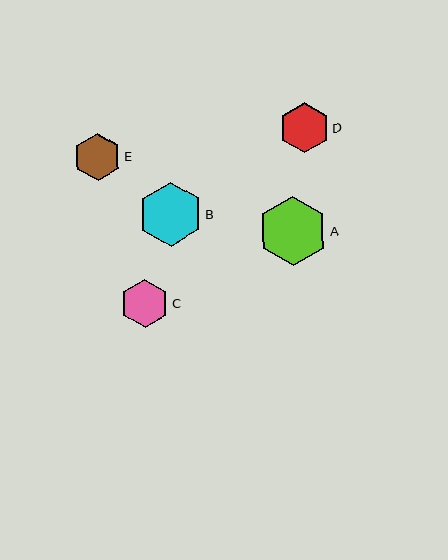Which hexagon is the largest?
Hexagon A is the largest with a size of approximately 69 pixels.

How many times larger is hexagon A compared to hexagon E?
Hexagon A is approximately 1.5 times the size of hexagon E.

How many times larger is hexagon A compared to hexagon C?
Hexagon A is approximately 1.4 times the size of hexagon C.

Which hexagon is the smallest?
Hexagon E is the smallest with a size of approximately 47 pixels.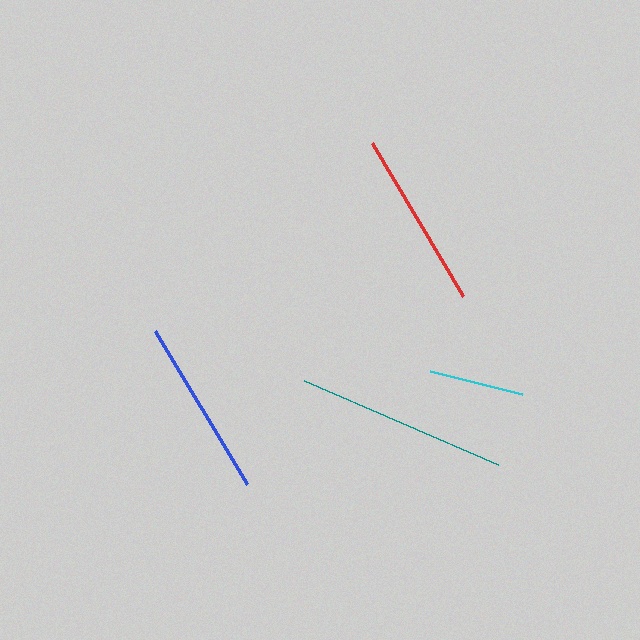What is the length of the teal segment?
The teal segment is approximately 211 pixels long.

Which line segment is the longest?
The teal line is the longest at approximately 211 pixels.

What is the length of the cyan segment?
The cyan segment is approximately 95 pixels long.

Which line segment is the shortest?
The cyan line is the shortest at approximately 95 pixels.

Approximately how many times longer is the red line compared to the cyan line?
The red line is approximately 1.9 times the length of the cyan line.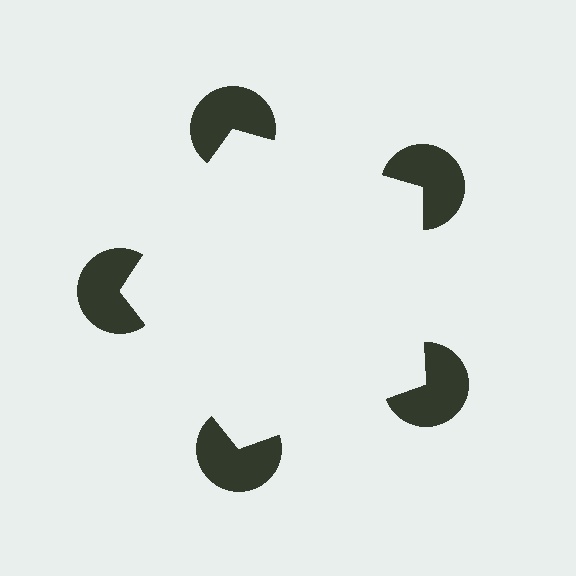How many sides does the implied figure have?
5 sides.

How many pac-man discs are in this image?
There are 5 — one at each vertex of the illusory pentagon.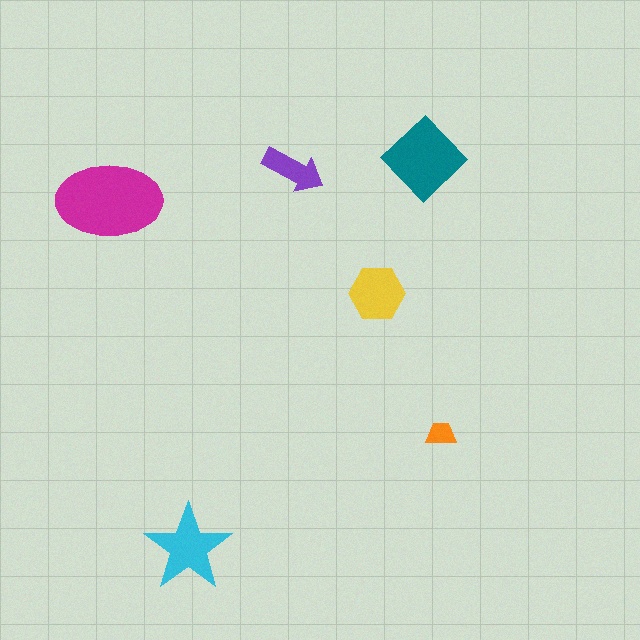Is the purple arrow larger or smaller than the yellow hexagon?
Smaller.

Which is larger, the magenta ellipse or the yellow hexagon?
The magenta ellipse.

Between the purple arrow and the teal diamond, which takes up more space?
The teal diamond.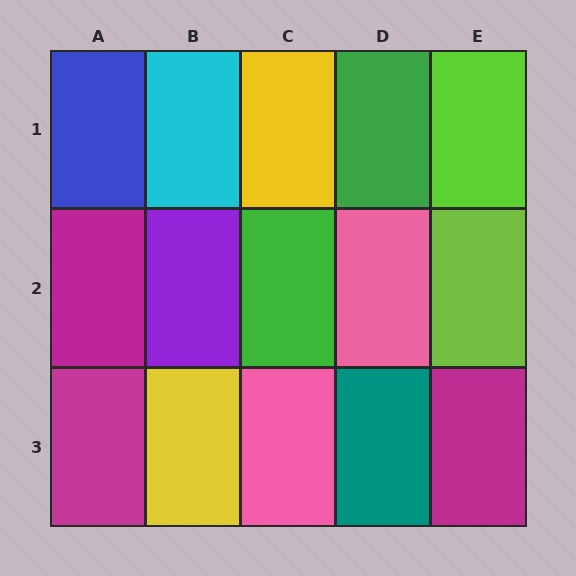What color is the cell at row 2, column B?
Purple.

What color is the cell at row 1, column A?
Blue.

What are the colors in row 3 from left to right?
Magenta, yellow, pink, teal, magenta.